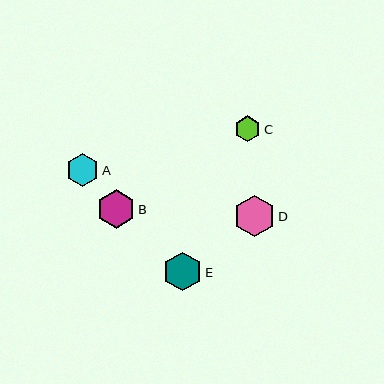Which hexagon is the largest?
Hexagon D is the largest with a size of approximately 42 pixels.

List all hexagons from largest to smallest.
From largest to smallest: D, E, B, A, C.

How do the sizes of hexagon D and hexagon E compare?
Hexagon D and hexagon E are approximately the same size.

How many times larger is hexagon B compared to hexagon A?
Hexagon B is approximately 1.2 times the size of hexagon A.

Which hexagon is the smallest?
Hexagon C is the smallest with a size of approximately 26 pixels.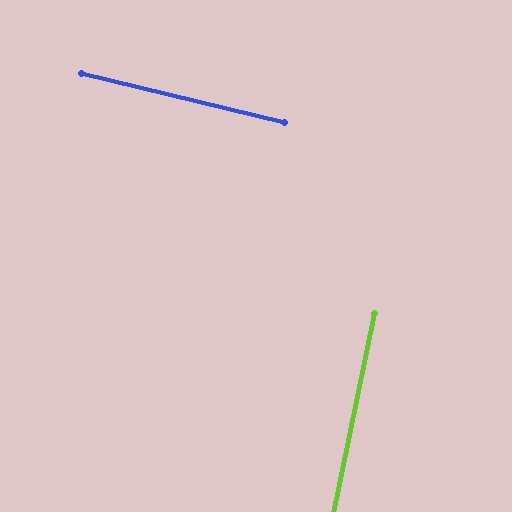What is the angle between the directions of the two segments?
Approximately 88 degrees.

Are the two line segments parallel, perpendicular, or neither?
Perpendicular — they meet at approximately 88°.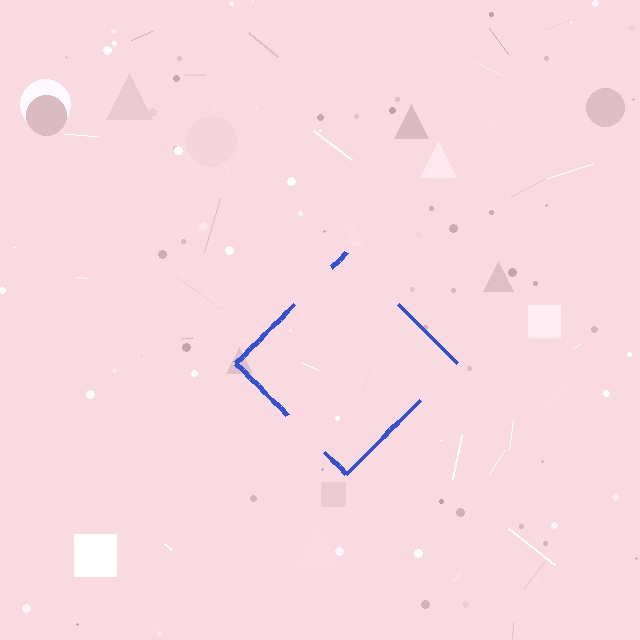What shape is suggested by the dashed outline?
The dashed outline suggests a diamond.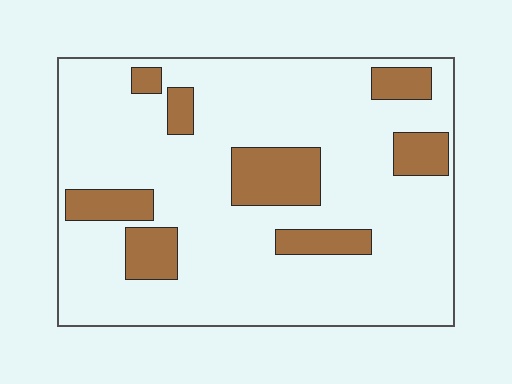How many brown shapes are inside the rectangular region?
8.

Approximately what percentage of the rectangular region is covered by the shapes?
Approximately 20%.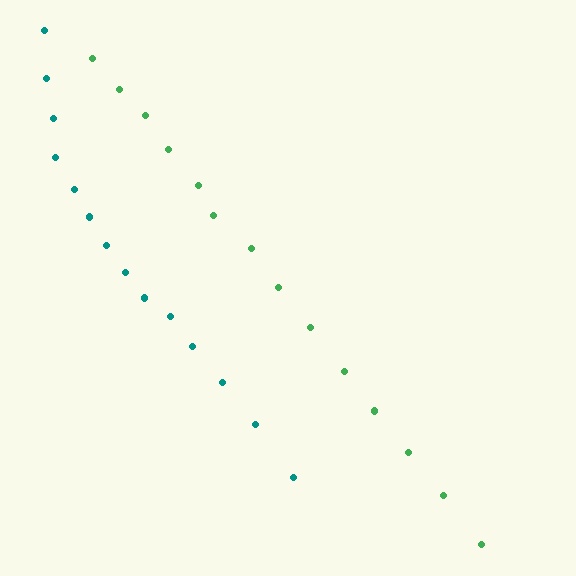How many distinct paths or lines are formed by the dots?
There are 2 distinct paths.